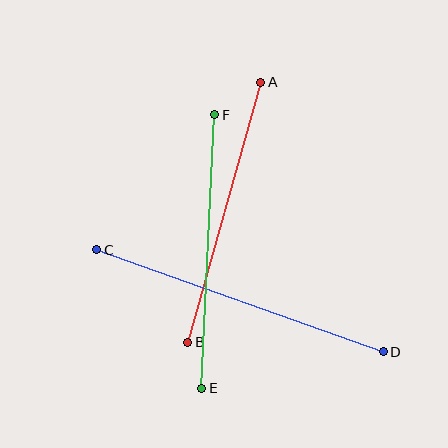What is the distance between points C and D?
The distance is approximately 304 pixels.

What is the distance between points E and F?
The distance is approximately 273 pixels.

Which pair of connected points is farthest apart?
Points C and D are farthest apart.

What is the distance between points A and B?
The distance is approximately 270 pixels.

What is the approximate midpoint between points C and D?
The midpoint is at approximately (240, 301) pixels.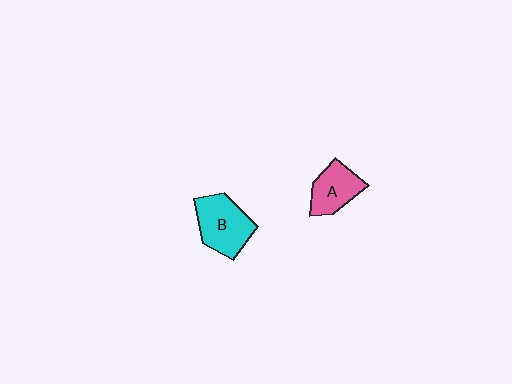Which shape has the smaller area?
Shape A (pink).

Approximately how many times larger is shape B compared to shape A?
Approximately 1.3 times.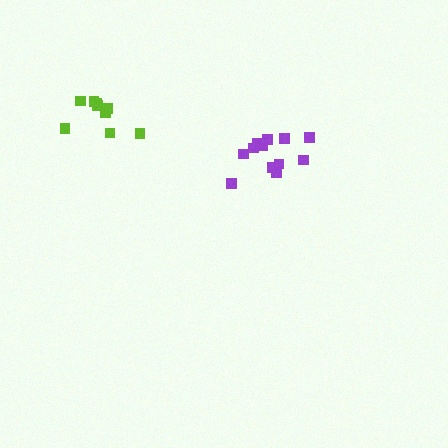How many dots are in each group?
Group 1: 9 dots, Group 2: 12 dots (21 total).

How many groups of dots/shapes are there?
There are 2 groups.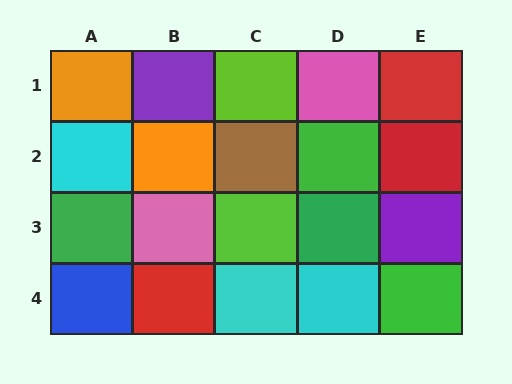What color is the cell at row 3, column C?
Lime.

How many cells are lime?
2 cells are lime.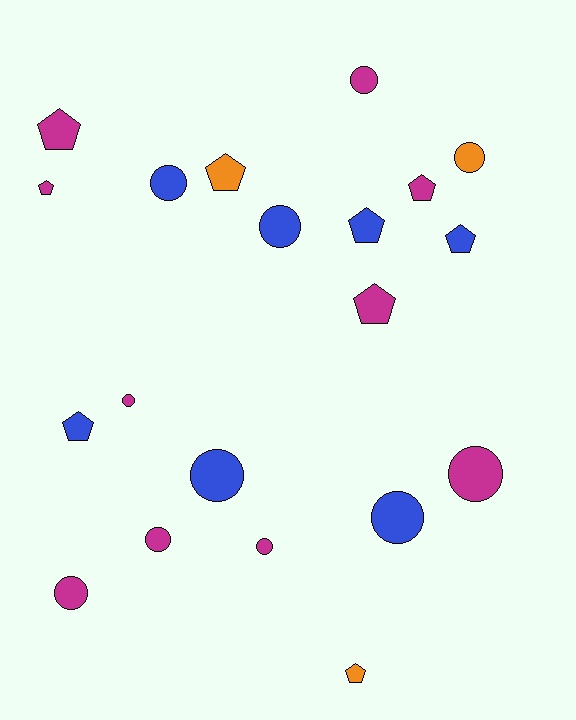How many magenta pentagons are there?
There are 4 magenta pentagons.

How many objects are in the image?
There are 20 objects.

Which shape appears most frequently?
Circle, with 11 objects.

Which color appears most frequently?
Magenta, with 10 objects.